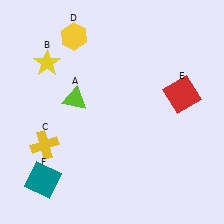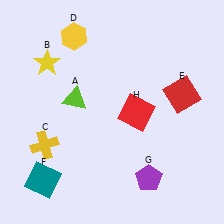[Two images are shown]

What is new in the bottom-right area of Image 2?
A purple pentagon (G) was added in the bottom-right area of Image 2.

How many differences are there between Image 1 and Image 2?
There are 2 differences between the two images.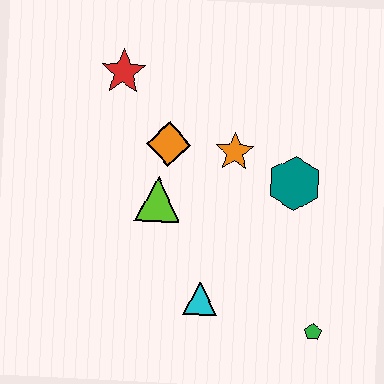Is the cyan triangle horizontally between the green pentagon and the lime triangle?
Yes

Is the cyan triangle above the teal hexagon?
No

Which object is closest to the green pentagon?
The cyan triangle is closest to the green pentagon.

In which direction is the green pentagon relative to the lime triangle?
The green pentagon is to the right of the lime triangle.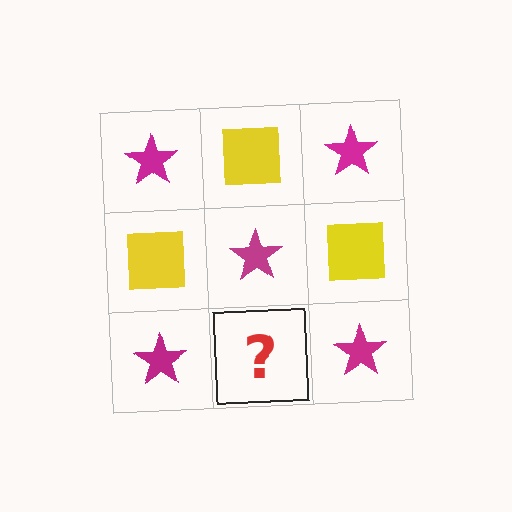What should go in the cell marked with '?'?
The missing cell should contain a yellow square.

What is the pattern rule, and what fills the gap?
The rule is that it alternates magenta star and yellow square in a checkerboard pattern. The gap should be filled with a yellow square.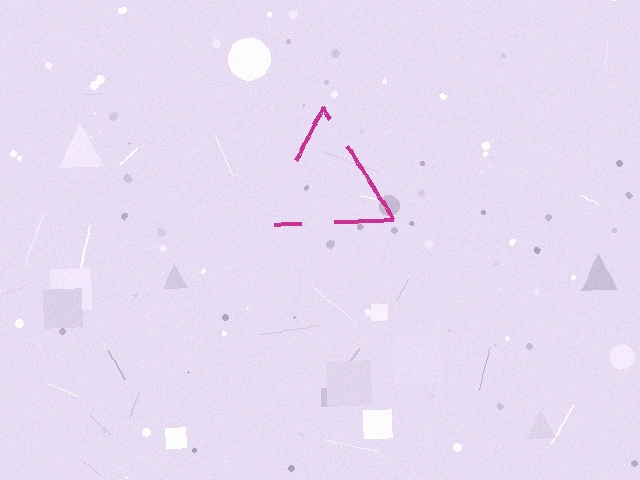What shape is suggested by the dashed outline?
The dashed outline suggests a triangle.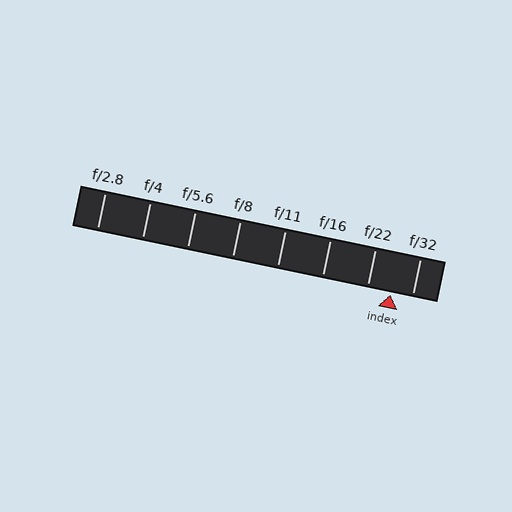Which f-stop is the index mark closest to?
The index mark is closest to f/32.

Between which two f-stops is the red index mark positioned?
The index mark is between f/22 and f/32.